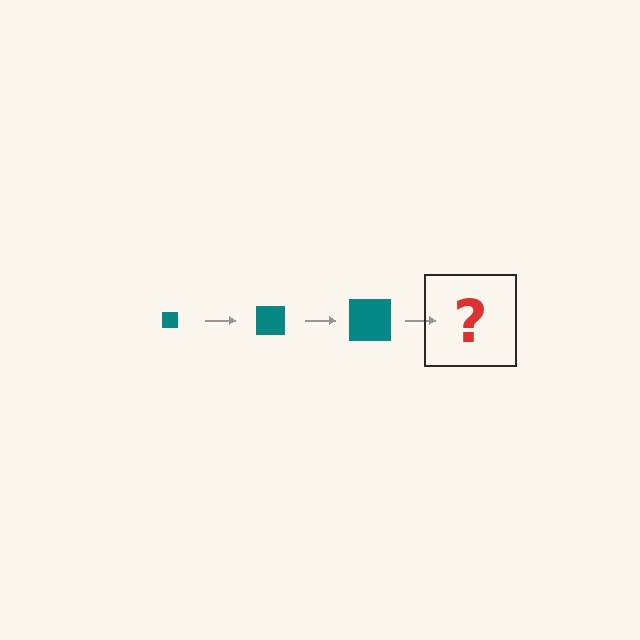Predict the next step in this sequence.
The next step is a teal square, larger than the previous one.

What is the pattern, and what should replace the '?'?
The pattern is that the square gets progressively larger each step. The '?' should be a teal square, larger than the previous one.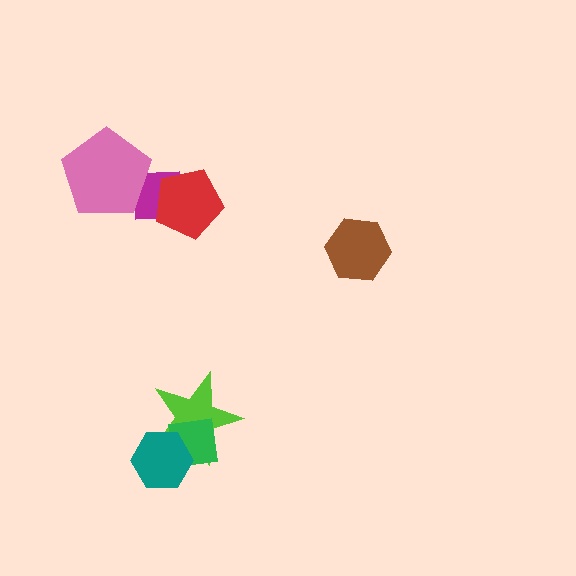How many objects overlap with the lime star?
2 objects overlap with the lime star.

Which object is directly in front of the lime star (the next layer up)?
The green square is directly in front of the lime star.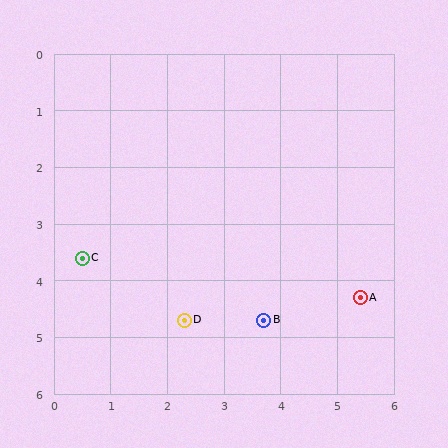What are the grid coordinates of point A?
Point A is at approximately (5.4, 4.3).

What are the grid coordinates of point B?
Point B is at approximately (3.7, 4.7).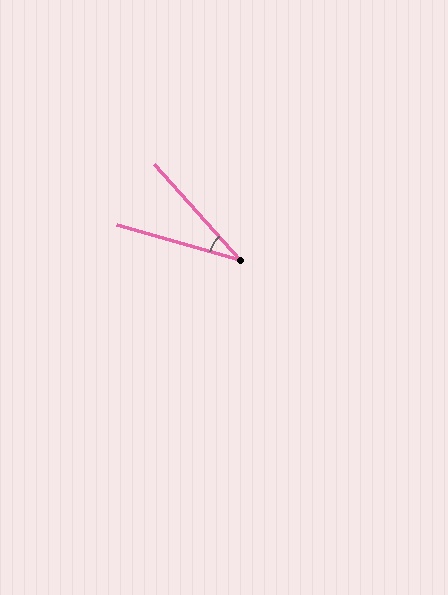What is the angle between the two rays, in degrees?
Approximately 32 degrees.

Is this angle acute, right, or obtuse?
It is acute.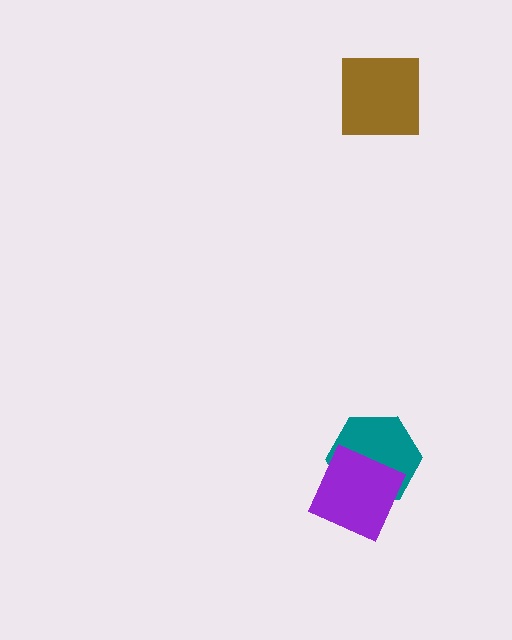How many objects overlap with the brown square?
0 objects overlap with the brown square.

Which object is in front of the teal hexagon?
The purple square is in front of the teal hexagon.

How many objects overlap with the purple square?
1 object overlaps with the purple square.